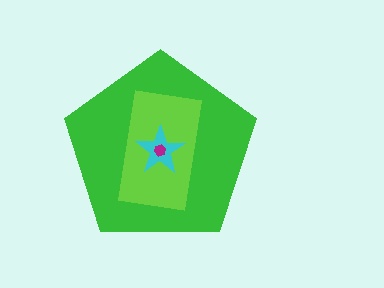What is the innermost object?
The magenta hexagon.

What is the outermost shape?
The green pentagon.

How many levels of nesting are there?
4.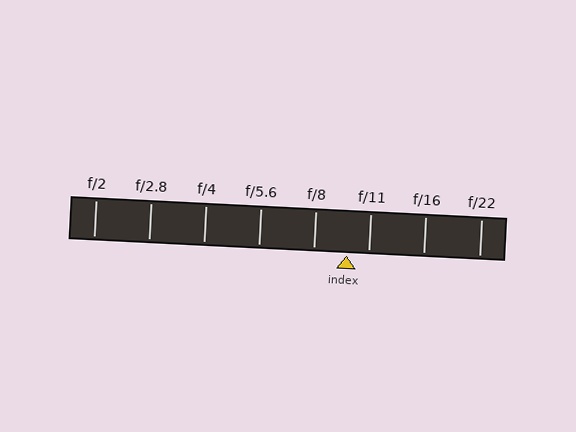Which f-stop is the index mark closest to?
The index mark is closest to f/11.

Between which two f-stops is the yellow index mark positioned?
The index mark is between f/8 and f/11.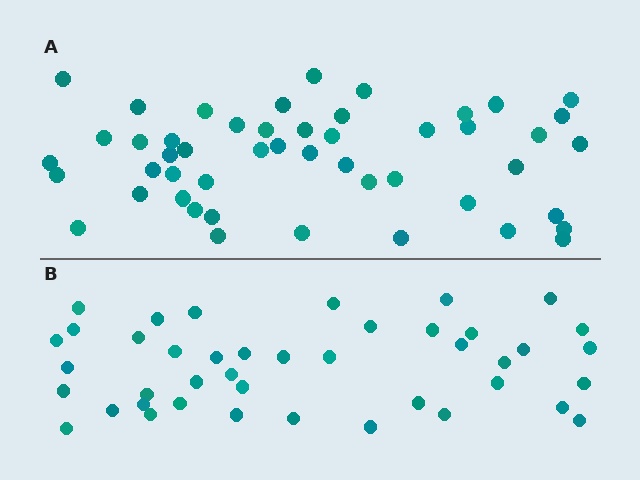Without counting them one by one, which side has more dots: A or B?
Region A (the top region) has more dots.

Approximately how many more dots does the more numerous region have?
Region A has roughly 8 or so more dots than region B.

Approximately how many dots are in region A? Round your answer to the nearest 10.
About 50 dots. (The exact count is 49, which rounds to 50.)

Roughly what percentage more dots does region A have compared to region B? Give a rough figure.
About 15% more.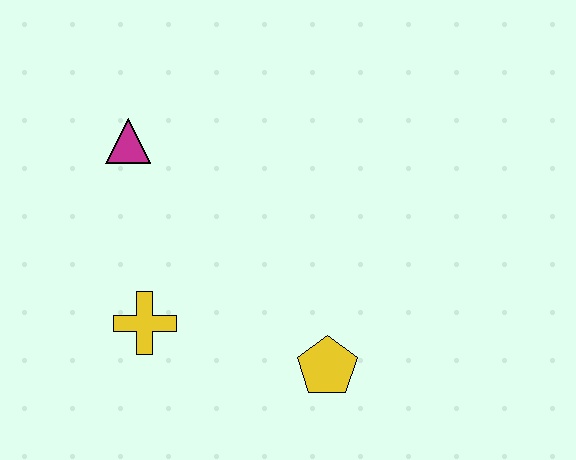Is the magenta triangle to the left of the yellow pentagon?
Yes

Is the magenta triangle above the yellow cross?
Yes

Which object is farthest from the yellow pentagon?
The magenta triangle is farthest from the yellow pentagon.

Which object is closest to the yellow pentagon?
The yellow cross is closest to the yellow pentagon.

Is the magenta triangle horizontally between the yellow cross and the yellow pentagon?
No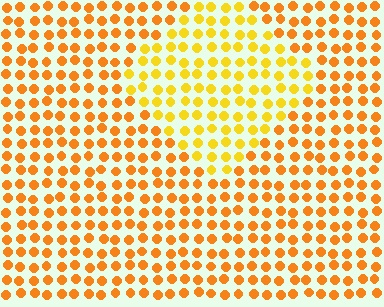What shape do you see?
I see a diamond.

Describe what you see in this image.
The image is filled with small orange elements in a uniform arrangement. A diamond-shaped region is visible where the elements are tinted to a slightly different hue, forming a subtle color boundary.